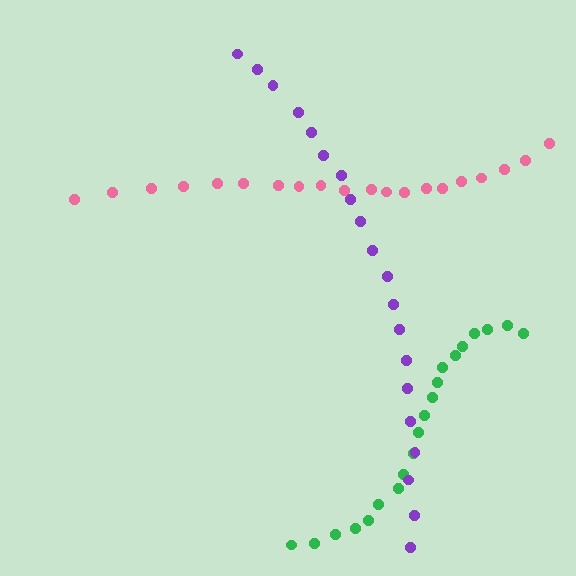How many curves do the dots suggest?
There are 3 distinct paths.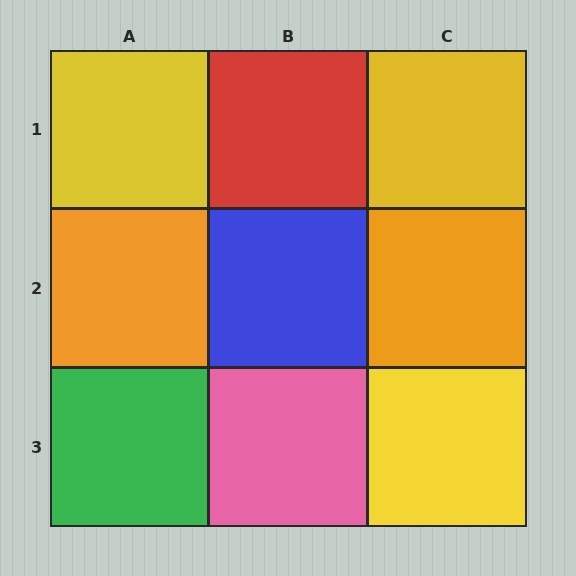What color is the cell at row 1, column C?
Yellow.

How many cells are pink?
1 cell is pink.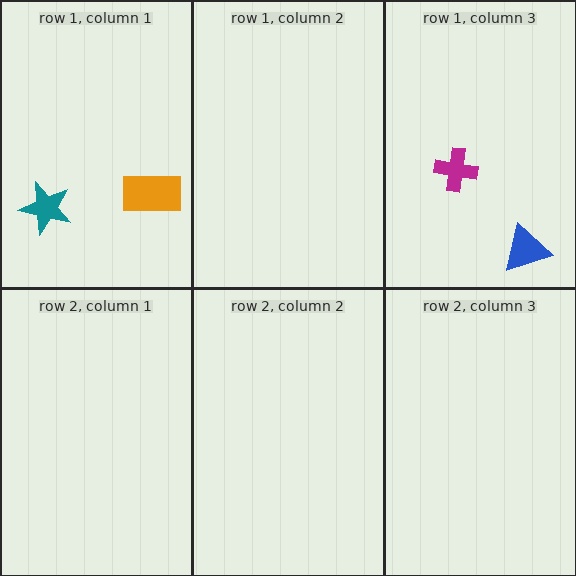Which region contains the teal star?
The row 1, column 1 region.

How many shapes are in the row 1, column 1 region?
2.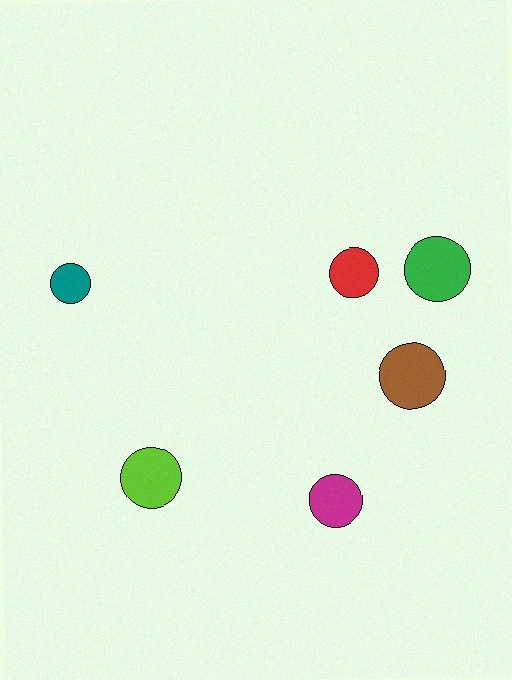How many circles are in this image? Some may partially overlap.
There are 6 circles.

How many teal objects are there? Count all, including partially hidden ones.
There is 1 teal object.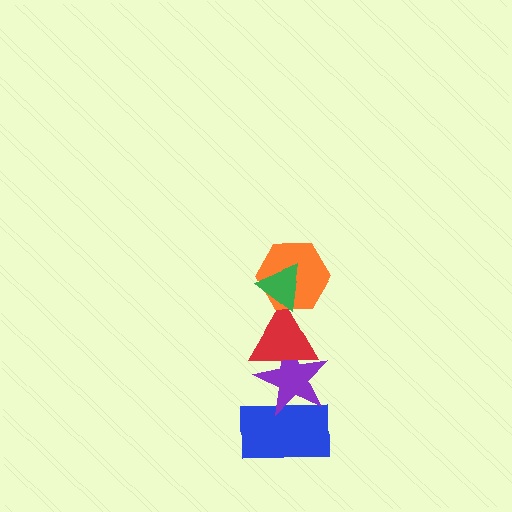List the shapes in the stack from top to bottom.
From top to bottom: the green triangle, the orange hexagon, the red triangle, the purple star, the blue rectangle.